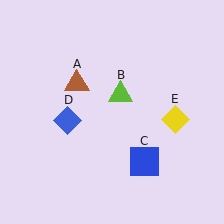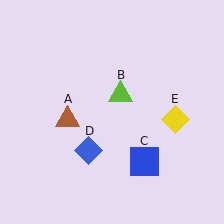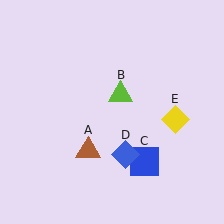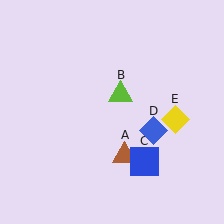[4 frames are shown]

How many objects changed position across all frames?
2 objects changed position: brown triangle (object A), blue diamond (object D).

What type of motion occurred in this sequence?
The brown triangle (object A), blue diamond (object D) rotated counterclockwise around the center of the scene.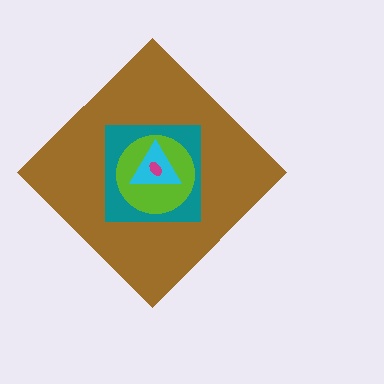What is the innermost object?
The magenta ellipse.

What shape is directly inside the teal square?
The lime circle.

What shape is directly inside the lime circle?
The cyan triangle.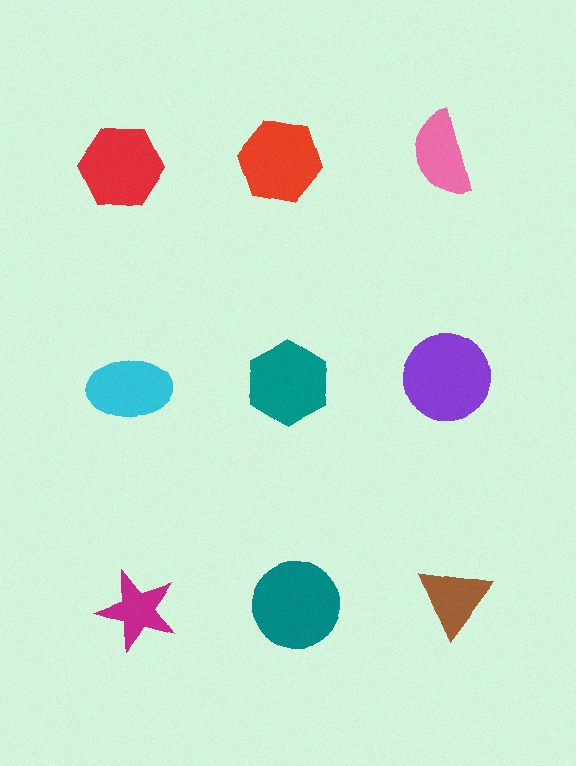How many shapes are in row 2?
3 shapes.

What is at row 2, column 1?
A cyan ellipse.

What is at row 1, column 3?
A pink semicircle.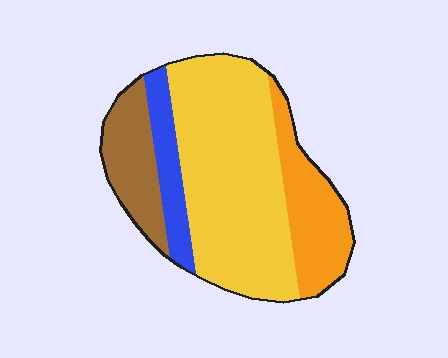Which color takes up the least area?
Blue, at roughly 10%.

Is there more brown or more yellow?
Yellow.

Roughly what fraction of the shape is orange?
Orange takes up about one fifth (1/5) of the shape.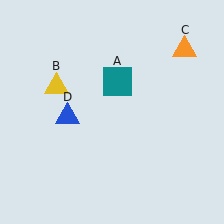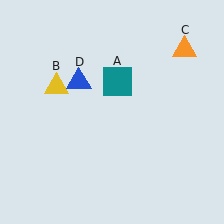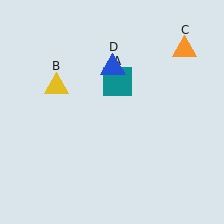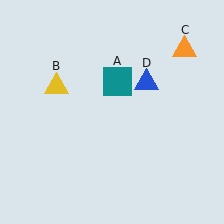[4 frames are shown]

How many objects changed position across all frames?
1 object changed position: blue triangle (object D).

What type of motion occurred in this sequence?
The blue triangle (object D) rotated clockwise around the center of the scene.